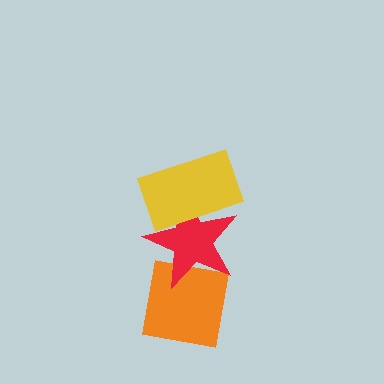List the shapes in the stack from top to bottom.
From top to bottom: the yellow rectangle, the red star, the orange square.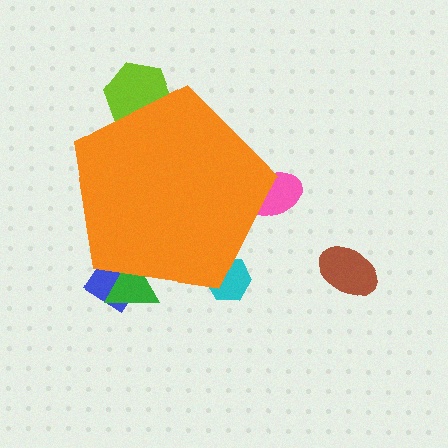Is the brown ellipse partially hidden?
No, the brown ellipse is fully visible.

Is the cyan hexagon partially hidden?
Yes, the cyan hexagon is partially hidden behind the orange pentagon.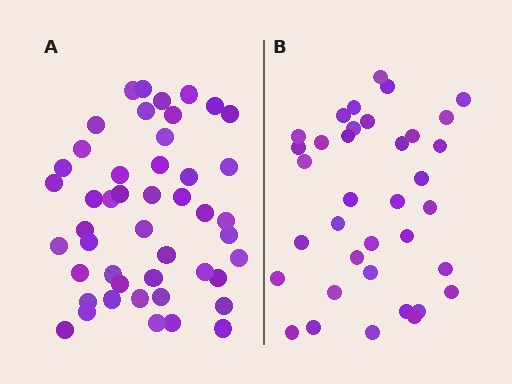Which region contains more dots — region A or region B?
Region A (the left region) has more dots.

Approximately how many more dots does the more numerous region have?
Region A has roughly 12 or so more dots than region B.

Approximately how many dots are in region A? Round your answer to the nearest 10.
About 50 dots. (The exact count is 47, which rounds to 50.)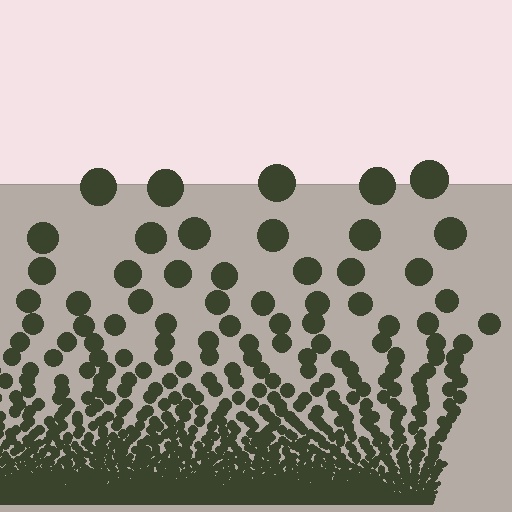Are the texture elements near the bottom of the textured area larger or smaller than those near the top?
Smaller. The gradient is inverted — elements near the bottom are smaller and denser.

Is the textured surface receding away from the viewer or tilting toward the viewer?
The surface appears to tilt toward the viewer. Texture elements get larger and sparser toward the top.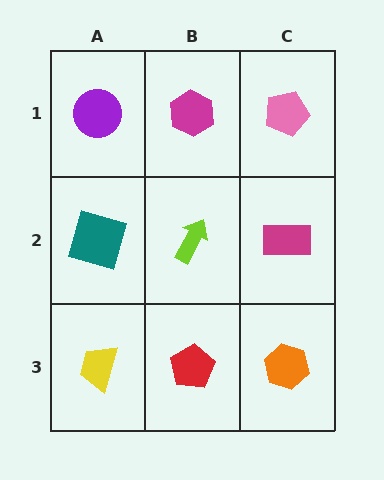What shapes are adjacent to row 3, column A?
A teal square (row 2, column A), a red pentagon (row 3, column B).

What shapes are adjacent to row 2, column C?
A pink pentagon (row 1, column C), an orange hexagon (row 3, column C), a lime arrow (row 2, column B).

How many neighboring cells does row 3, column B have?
3.